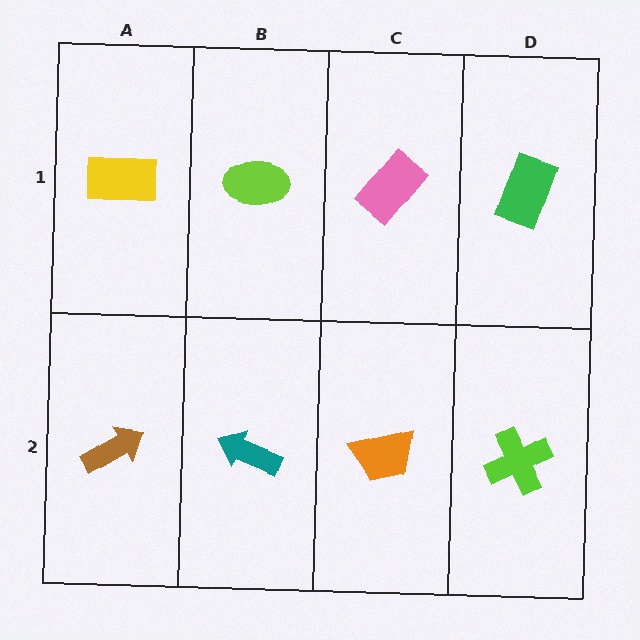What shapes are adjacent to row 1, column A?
A brown arrow (row 2, column A), a lime ellipse (row 1, column B).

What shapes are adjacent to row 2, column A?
A yellow rectangle (row 1, column A), a teal arrow (row 2, column B).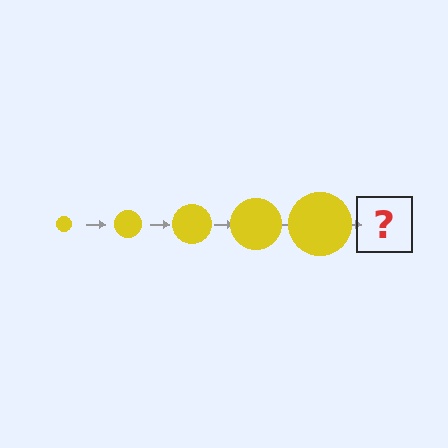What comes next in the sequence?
The next element should be a yellow circle, larger than the previous one.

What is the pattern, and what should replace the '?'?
The pattern is that the circle gets progressively larger each step. The '?' should be a yellow circle, larger than the previous one.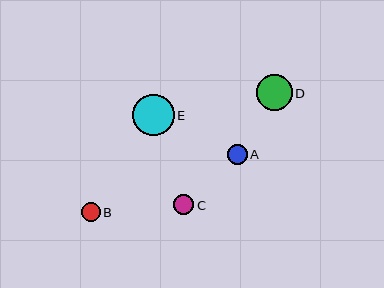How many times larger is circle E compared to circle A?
Circle E is approximately 2.1 times the size of circle A.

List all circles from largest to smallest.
From largest to smallest: E, D, C, A, B.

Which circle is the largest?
Circle E is the largest with a size of approximately 41 pixels.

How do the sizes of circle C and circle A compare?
Circle C and circle A are approximately the same size.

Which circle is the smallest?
Circle B is the smallest with a size of approximately 19 pixels.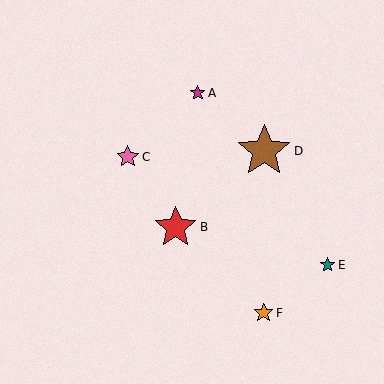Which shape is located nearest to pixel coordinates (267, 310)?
The orange star (labeled F) at (264, 313) is nearest to that location.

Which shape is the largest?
The brown star (labeled D) is the largest.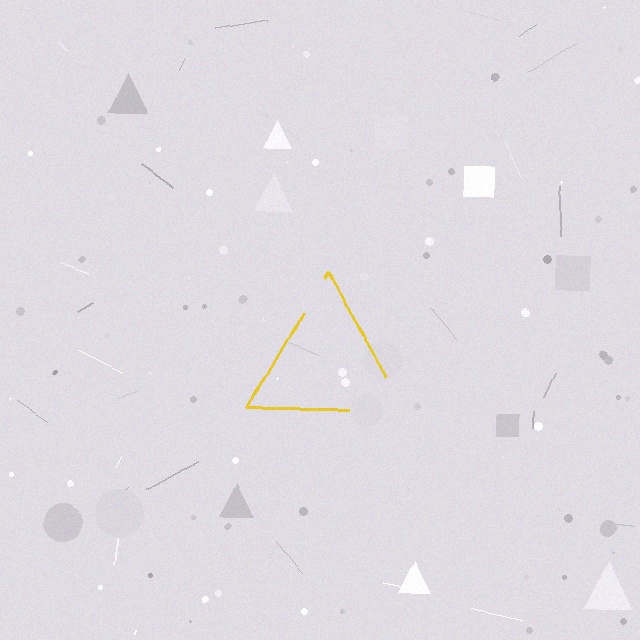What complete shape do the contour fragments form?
The contour fragments form a triangle.